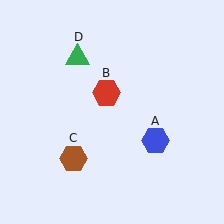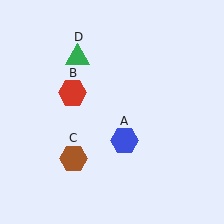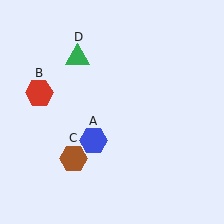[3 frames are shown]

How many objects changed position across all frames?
2 objects changed position: blue hexagon (object A), red hexagon (object B).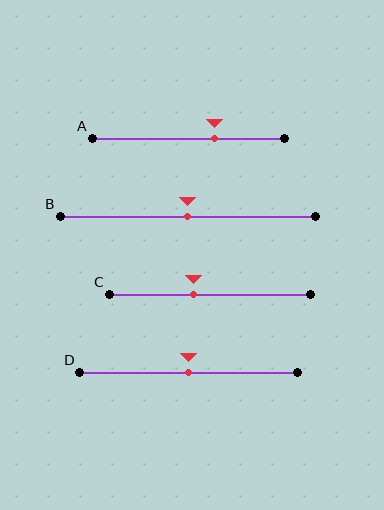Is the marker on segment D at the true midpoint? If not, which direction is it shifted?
Yes, the marker on segment D is at the true midpoint.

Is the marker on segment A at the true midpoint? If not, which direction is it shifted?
No, the marker on segment A is shifted to the right by about 14% of the segment length.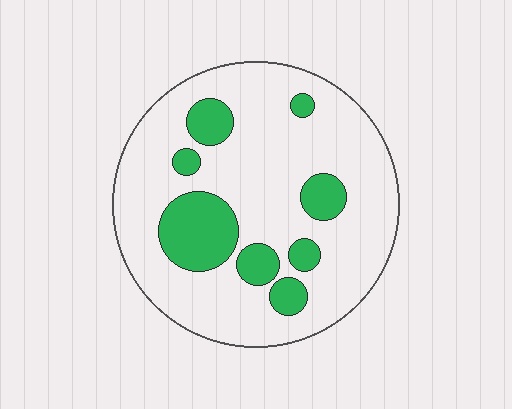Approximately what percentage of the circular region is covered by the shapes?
Approximately 20%.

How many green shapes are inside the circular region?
8.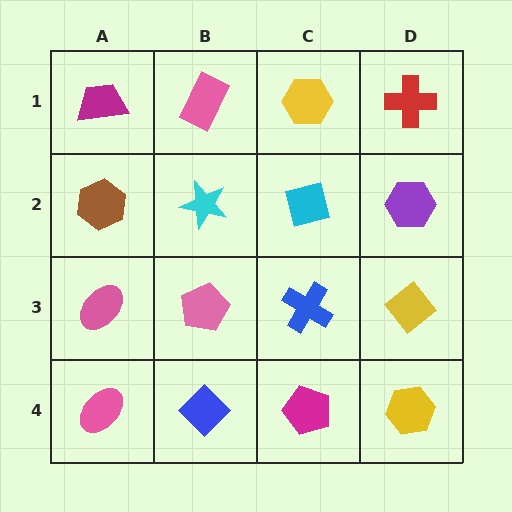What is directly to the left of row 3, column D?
A blue cross.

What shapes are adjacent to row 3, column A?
A brown hexagon (row 2, column A), a pink ellipse (row 4, column A), a pink pentagon (row 3, column B).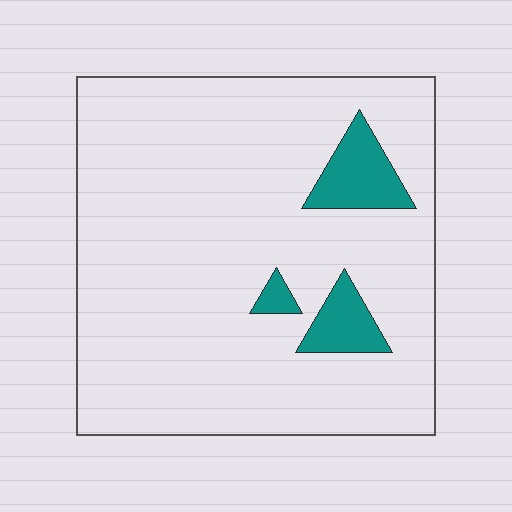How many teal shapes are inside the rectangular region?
3.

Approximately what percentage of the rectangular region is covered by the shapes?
Approximately 10%.